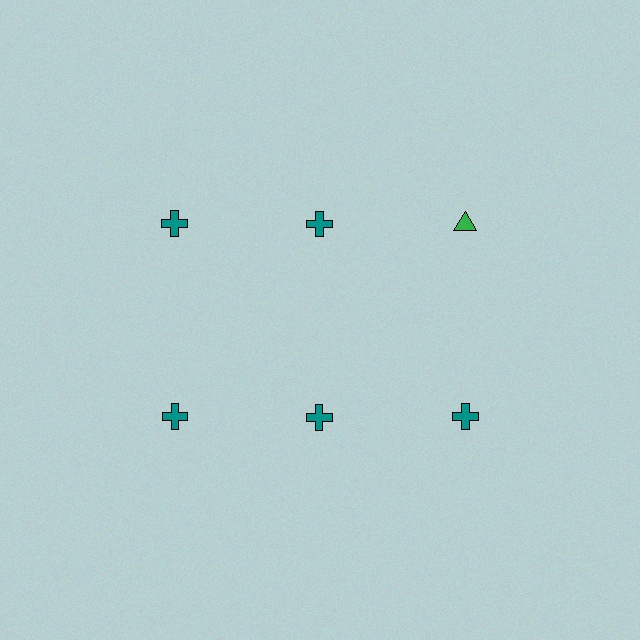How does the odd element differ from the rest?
It differs in both color (green instead of teal) and shape (triangle instead of cross).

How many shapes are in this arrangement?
There are 6 shapes arranged in a grid pattern.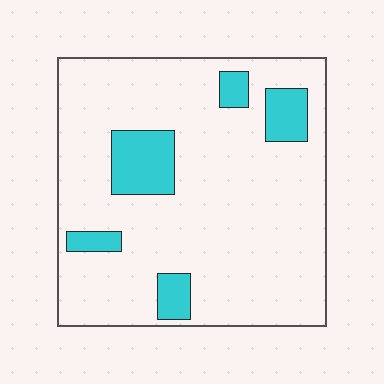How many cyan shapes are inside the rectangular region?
5.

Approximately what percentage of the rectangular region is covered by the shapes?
Approximately 15%.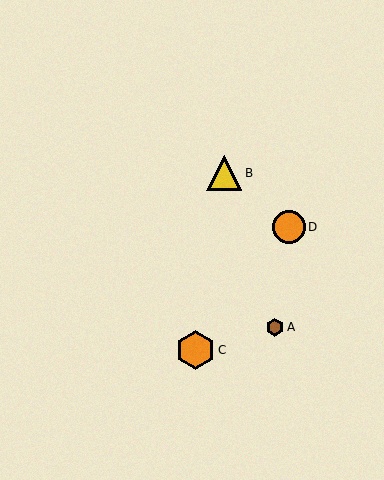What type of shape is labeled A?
Shape A is a brown hexagon.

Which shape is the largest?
The orange hexagon (labeled C) is the largest.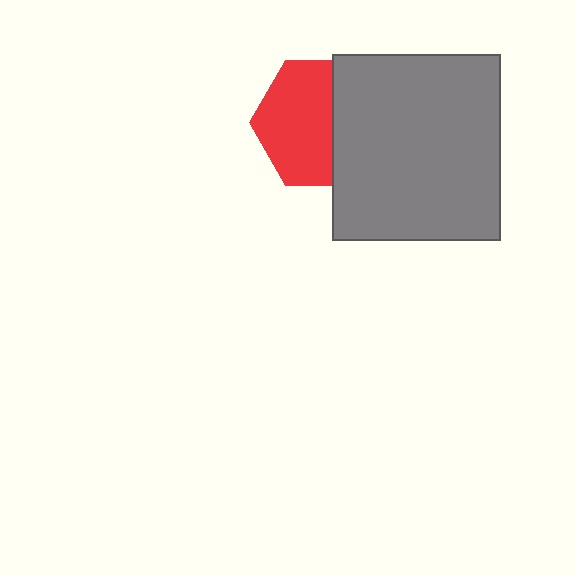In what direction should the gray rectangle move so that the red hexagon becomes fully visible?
The gray rectangle should move right. That is the shortest direction to clear the overlap and leave the red hexagon fully visible.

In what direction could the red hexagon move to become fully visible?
The red hexagon could move left. That would shift it out from behind the gray rectangle entirely.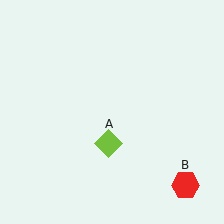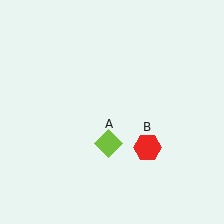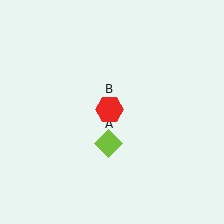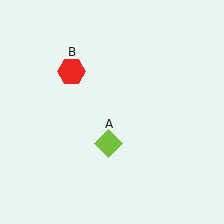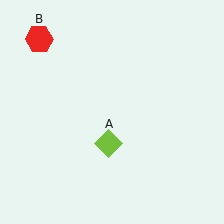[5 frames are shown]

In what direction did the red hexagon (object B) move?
The red hexagon (object B) moved up and to the left.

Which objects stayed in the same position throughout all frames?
Lime diamond (object A) remained stationary.